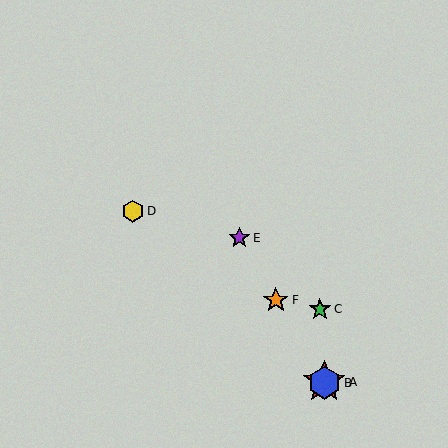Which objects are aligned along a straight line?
Objects A, B, E, F are aligned along a straight line.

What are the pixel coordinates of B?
Object B is at (325, 383).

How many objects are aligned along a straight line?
4 objects (A, B, E, F) are aligned along a straight line.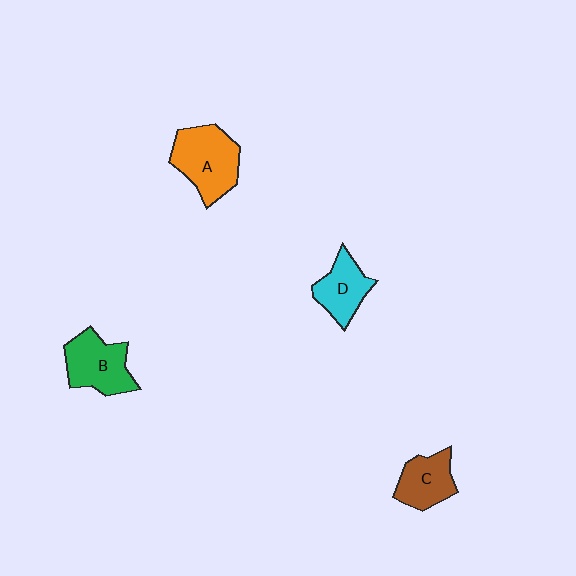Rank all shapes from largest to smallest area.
From largest to smallest: A (orange), B (green), D (cyan), C (brown).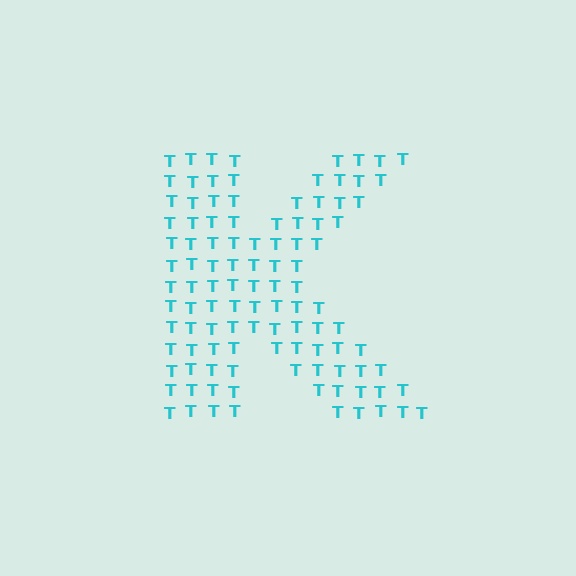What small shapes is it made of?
It is made of small letter T's.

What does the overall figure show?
The overall figure shows the letter K.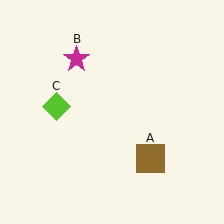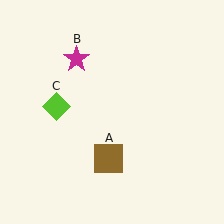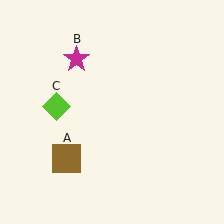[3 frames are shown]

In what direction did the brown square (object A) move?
The brown square (object A) moved left.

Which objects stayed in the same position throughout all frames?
Magenta star (object B) and lime diamond (object C) remained stationary.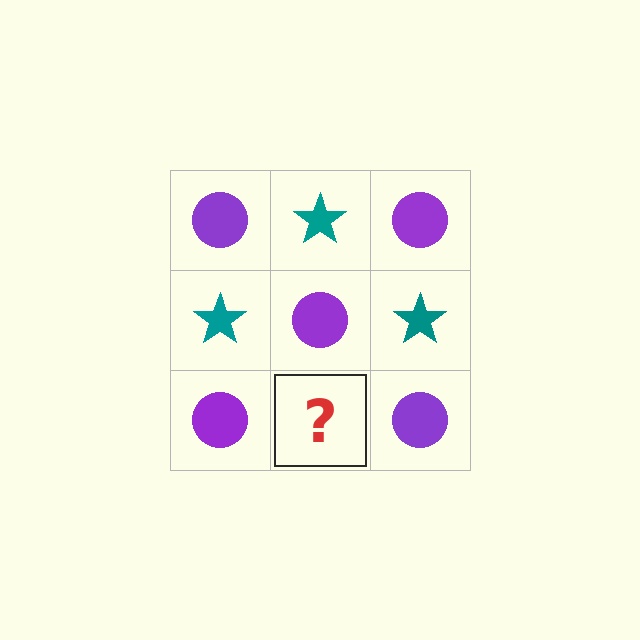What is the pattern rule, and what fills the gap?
The rule is that it alternates purple circle and teal star in a checkerboard pattern. The gap should be filled with a teal star.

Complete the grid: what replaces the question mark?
The question mark should be replaced with a teal star.